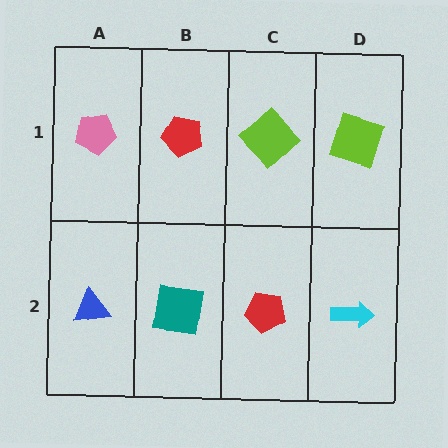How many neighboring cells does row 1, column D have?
2.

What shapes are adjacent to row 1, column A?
A blue triangle (row 2, column A), a red pentagon (row 1, column B).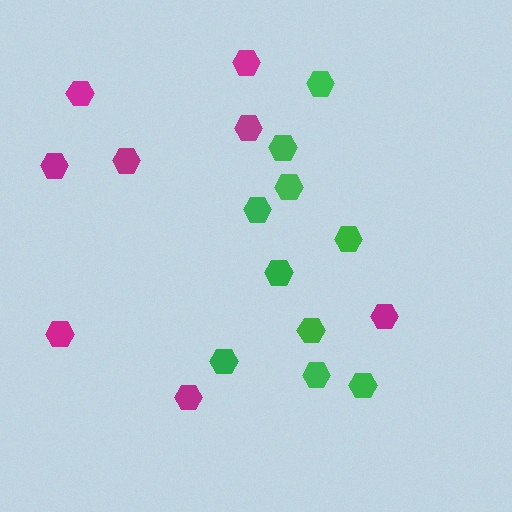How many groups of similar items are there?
There are 2 groups: one group of green hexagons (10) and one group of magenta hexagons (8).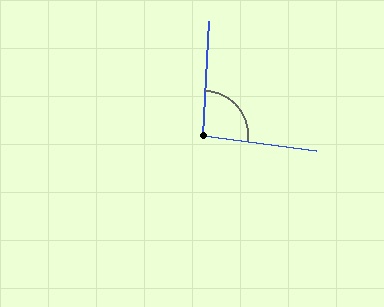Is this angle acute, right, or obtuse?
It is obtuse.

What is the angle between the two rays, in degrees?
Approximately 95 degrees.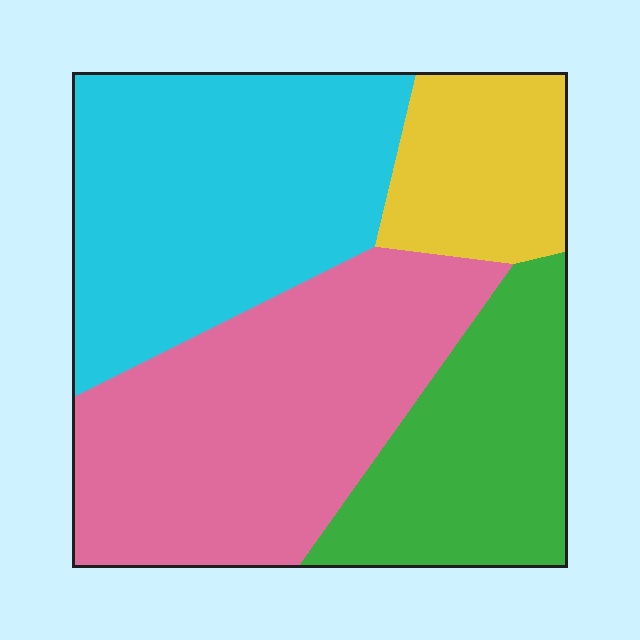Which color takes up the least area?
Yellow, at roughly 15%.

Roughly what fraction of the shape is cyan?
Cyan takes up about one third (1/3) of the shape.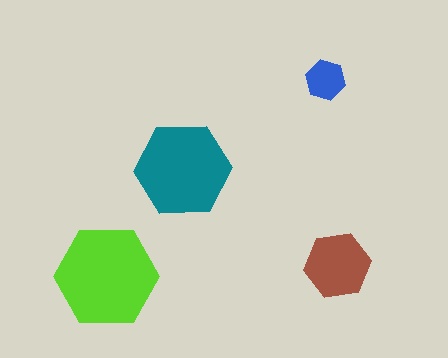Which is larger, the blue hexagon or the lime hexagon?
The lime one.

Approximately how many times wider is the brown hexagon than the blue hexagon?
About 1.5 times wider.